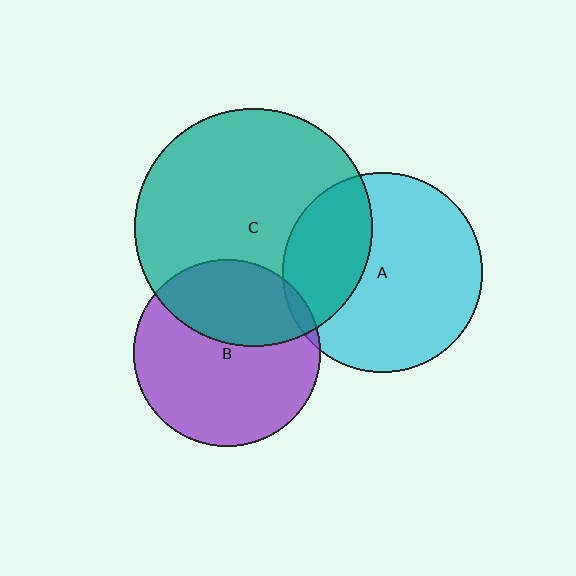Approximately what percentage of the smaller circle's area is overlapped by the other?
Approximately 35%.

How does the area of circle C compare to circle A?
Approximately 1.4 times.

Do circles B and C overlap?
Yes.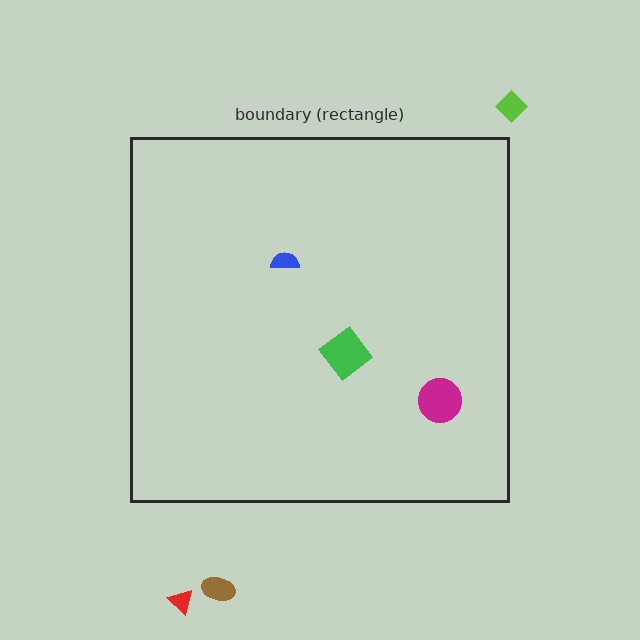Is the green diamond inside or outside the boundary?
Inside.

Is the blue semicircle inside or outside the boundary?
Inside.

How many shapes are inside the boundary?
3 inside, 3 outside.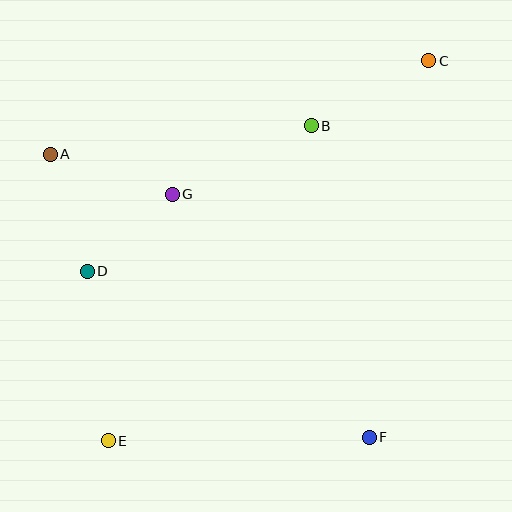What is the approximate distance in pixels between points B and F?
The distance between B and F is approximately 317 pixels.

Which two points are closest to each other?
Points D and G are closest to each other.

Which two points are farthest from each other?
Points C and E are farthest from each other.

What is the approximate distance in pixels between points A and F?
The distance between A and F is approximately 426 pixels.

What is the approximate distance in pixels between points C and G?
The distance between C and G is approximately 289 pixels.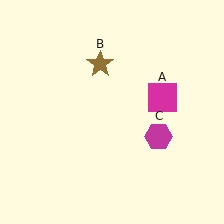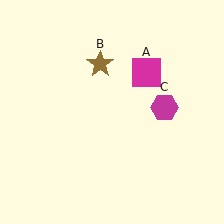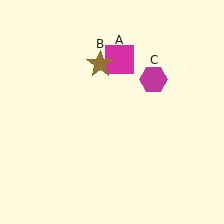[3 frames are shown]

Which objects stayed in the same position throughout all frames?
Brown star (object B) remained stationary.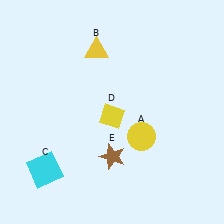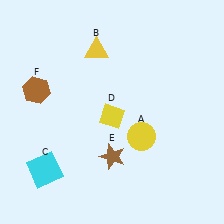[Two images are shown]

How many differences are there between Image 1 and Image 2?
There is 1 difference between the two images.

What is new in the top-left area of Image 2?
A brown hexagon (F) was added in the top-left area of Image 2.